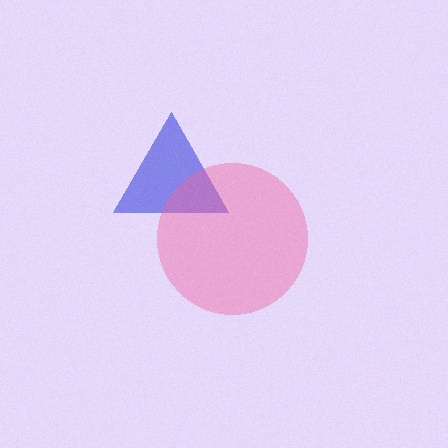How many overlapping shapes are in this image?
There are 2 overlapping shapes in the image.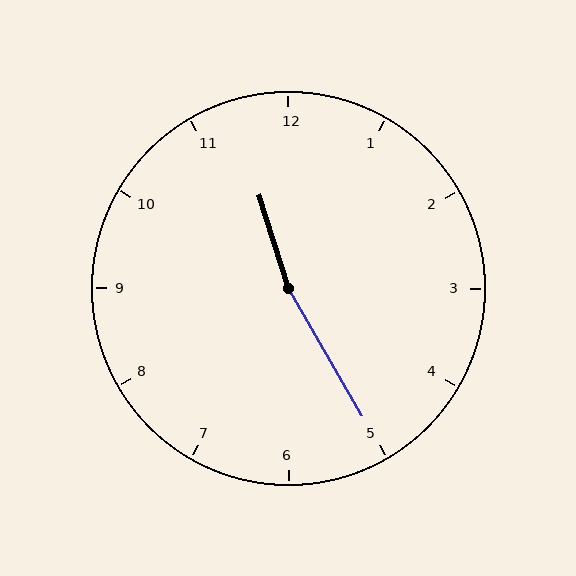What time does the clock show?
11:25.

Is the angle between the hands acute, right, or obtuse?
It is obtuse.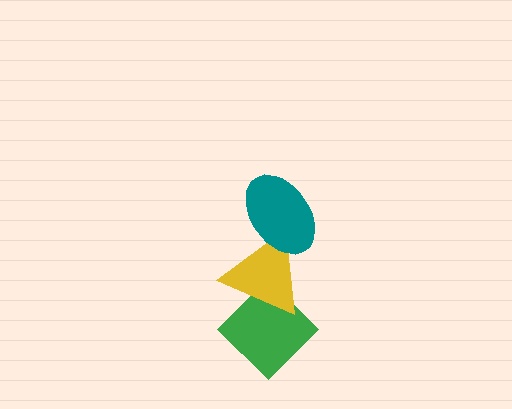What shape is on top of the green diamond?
The yellow triangle is on top of the green diamond.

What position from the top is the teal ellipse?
The teal ellipse is 1st from the top.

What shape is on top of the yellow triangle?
The teal ellipse is on top of the yellow triangle.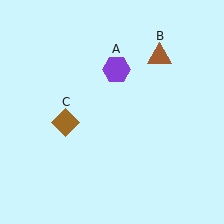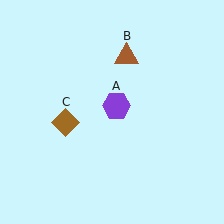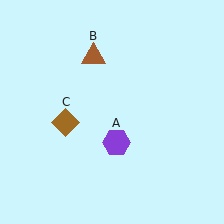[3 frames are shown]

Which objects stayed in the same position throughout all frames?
Brown diamond (object C) remained stationary.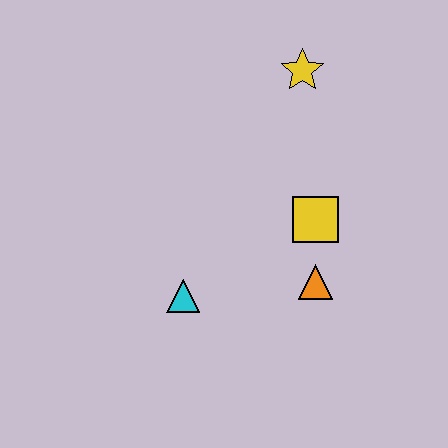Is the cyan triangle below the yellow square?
Yes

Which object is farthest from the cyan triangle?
The yellow star is farthest from the cyan triangle.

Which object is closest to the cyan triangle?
The orange triangle is closest to the cyan triangle.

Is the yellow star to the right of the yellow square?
No